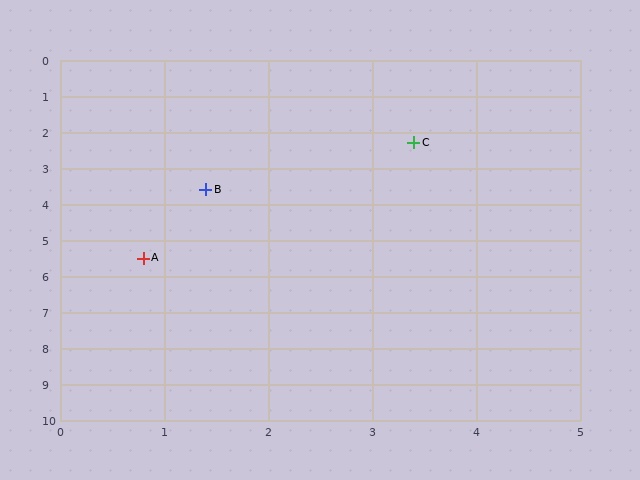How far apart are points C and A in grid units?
Points C and A are about 4.1 grid units apart.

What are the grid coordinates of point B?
Point B is at approximately (1.4, 3.6).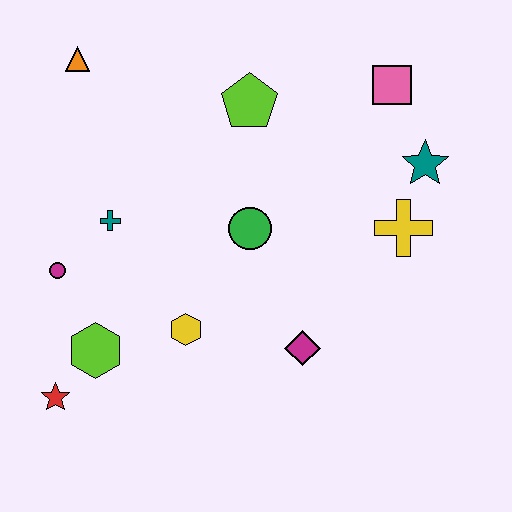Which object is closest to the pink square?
The teal star is closest to the pink square.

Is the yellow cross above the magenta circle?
Yes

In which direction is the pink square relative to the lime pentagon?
The pink square is to the right of the lime pentagon.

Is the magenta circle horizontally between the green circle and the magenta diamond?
No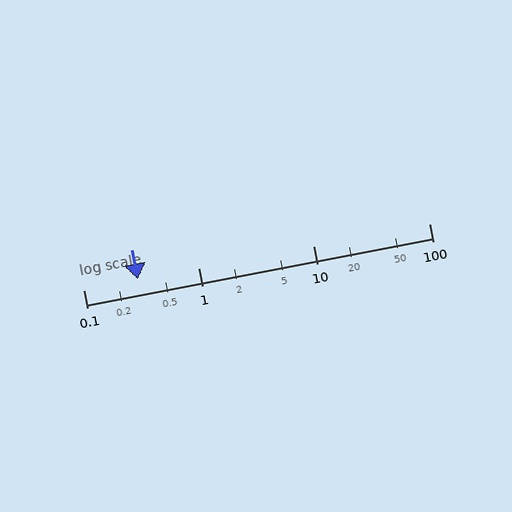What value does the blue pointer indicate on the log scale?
The pointer indicates approximately 0.3.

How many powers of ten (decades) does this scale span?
The scale spans 3 decades, from 0.1 to 100.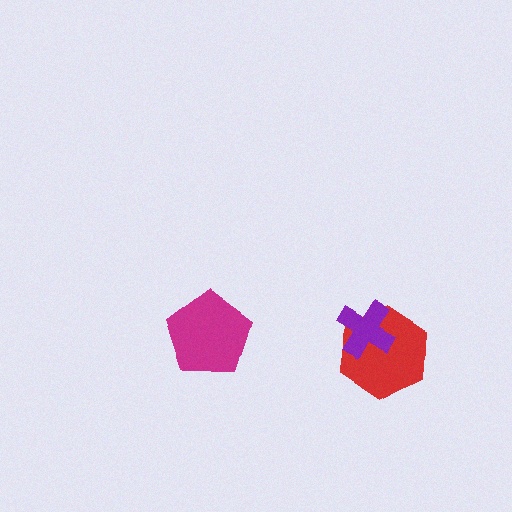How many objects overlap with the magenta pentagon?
0 objects overlap with the magenta pentagon.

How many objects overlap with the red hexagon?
1 object overlaps with the red hexagon.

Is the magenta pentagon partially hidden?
No, no other shape covers it.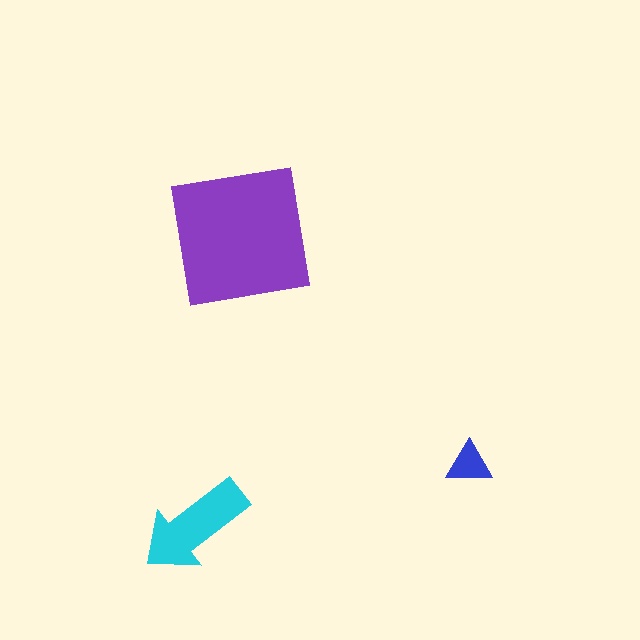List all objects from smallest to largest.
The blue triangle, the cyan arrow, the purple square.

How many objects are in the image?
There are 3 objects in the image.